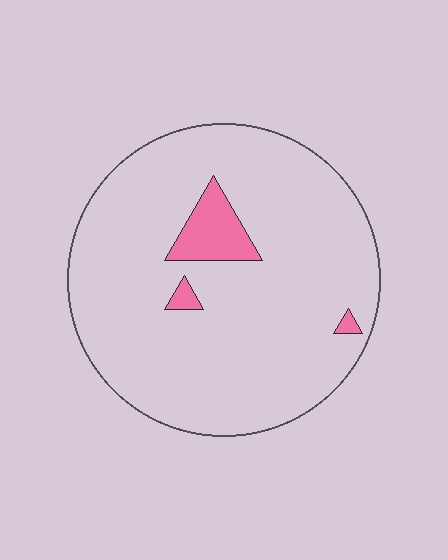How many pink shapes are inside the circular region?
3.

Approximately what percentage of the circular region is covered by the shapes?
Approximately 5%.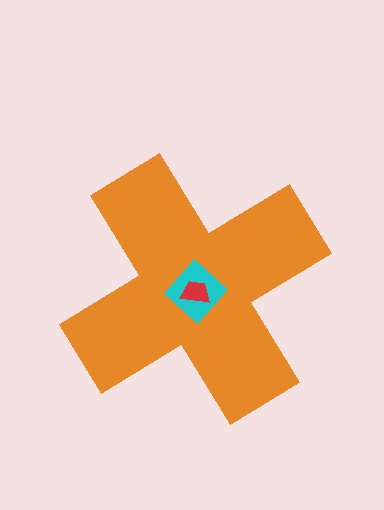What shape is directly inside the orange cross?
The cyan diamond.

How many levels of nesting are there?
3.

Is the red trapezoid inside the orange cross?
Yes.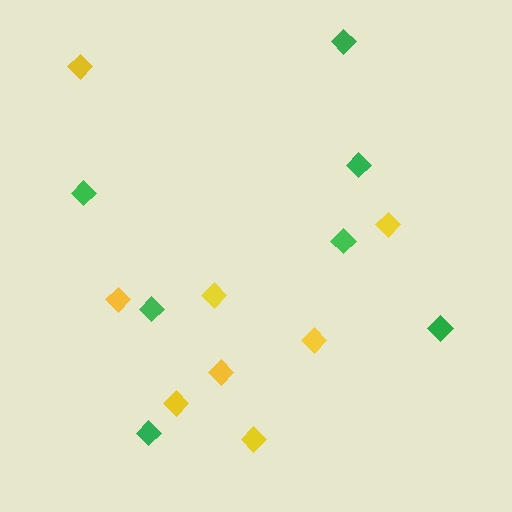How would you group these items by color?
There are 2 groups: one group of yellow diamonds (8) and one group of green diamonds (7).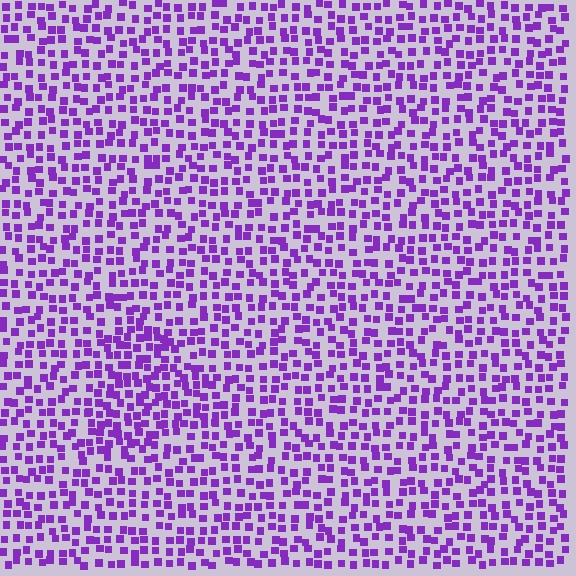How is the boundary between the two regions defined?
The boundary is defined by a change in element density (approximately 1.5x ratio). All elements are the same color, size, and shape.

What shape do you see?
I see a triangle.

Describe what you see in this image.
The image contains small purple elements arranged at two different densities. A triangle-shaped region is visible where the elements are more densely packed than the surrounding area.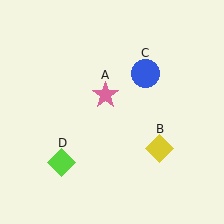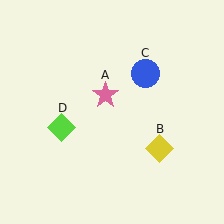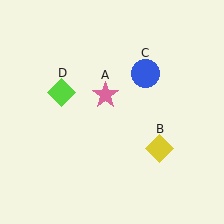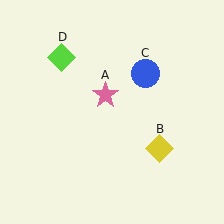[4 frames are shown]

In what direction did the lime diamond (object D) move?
The lime diamond (object D) moved up.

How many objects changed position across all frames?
1 object changed position: lime diamond (object D).